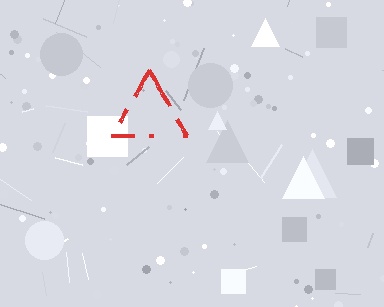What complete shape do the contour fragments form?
The contour fragments form a triangle.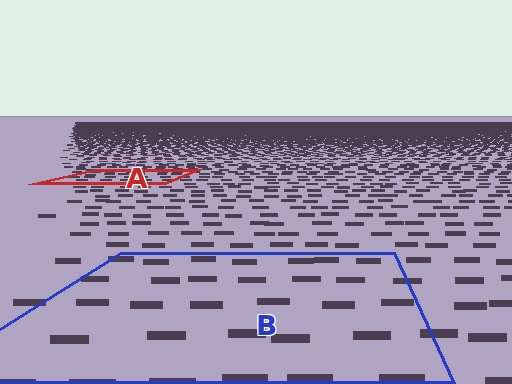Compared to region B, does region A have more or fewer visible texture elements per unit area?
Region A has more texture elements per unit area — they are packed more densely because it is farther away.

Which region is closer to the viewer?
Region B is closer. The texture elements there are larger and more spread out.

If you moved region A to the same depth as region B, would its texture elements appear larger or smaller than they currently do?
They would appear larger. At a closer depth, the same texture elements are projected at a bigger on-screen size.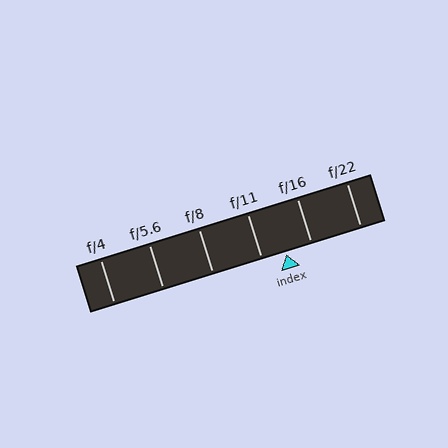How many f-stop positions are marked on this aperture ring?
There are 6 f-stop positions marked.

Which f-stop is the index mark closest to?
The index mark is closest to f/11.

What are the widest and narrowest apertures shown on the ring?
The widest aperture shown is f/4 and the narrowest is f/22.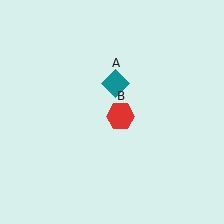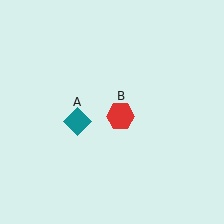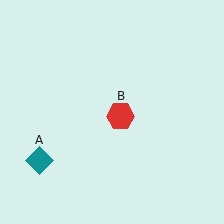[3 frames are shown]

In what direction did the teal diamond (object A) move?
The teal diamond (object A) moved down and to the left.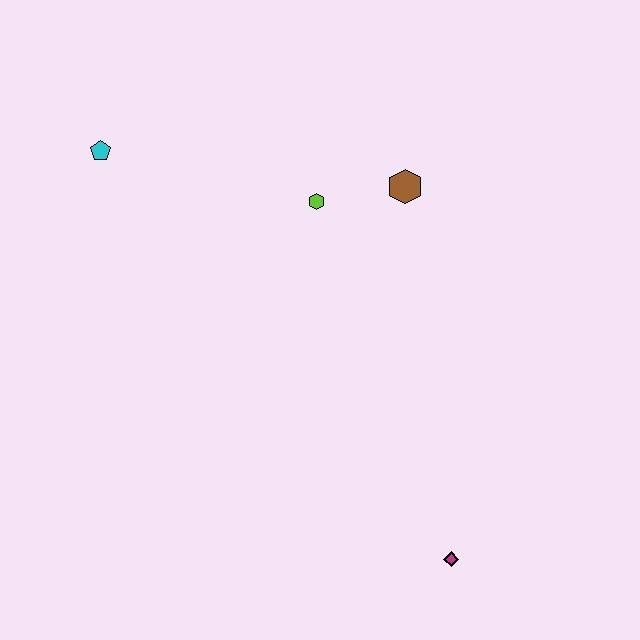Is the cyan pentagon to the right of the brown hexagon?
No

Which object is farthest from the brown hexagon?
The magenta diamond is farthest from the brown hexagon.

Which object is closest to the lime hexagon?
The brown hexagon is closest to the lime hexagon.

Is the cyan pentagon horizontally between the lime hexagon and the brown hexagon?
No